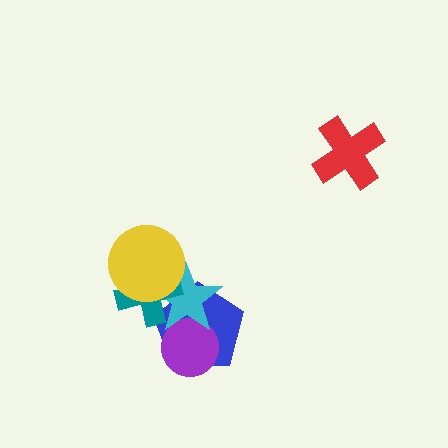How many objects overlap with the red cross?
0 objects overlap with the red cross.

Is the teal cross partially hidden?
Yes, it is partially covered by another shape.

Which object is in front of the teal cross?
The yellow circle is in front of the teal cross.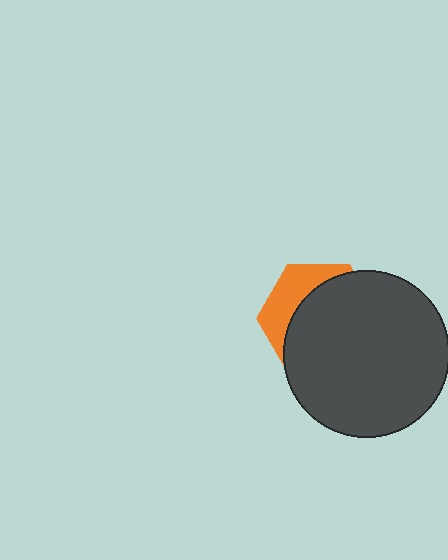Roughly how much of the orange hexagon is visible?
A small part of it is visible (roughly 32%).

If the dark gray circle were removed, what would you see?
You would see the complete orange hexagon.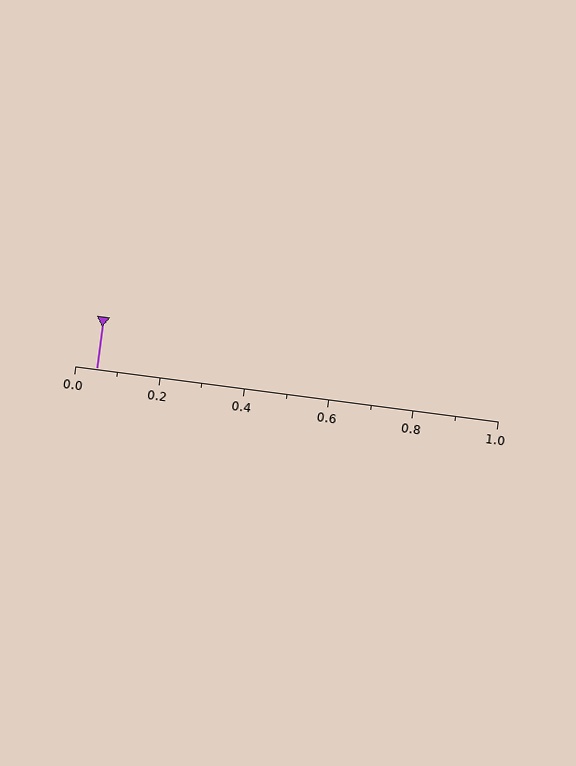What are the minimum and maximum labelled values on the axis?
The axis runs from 0.0 to 1.0.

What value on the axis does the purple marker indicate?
The marker indicates approximately 0.05.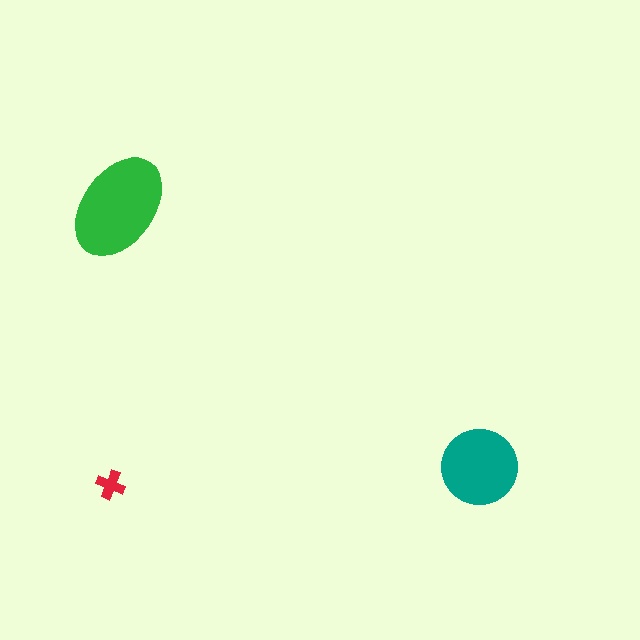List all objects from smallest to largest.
The red cross, the teal circle, the green ellipse.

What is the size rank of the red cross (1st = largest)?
3rd.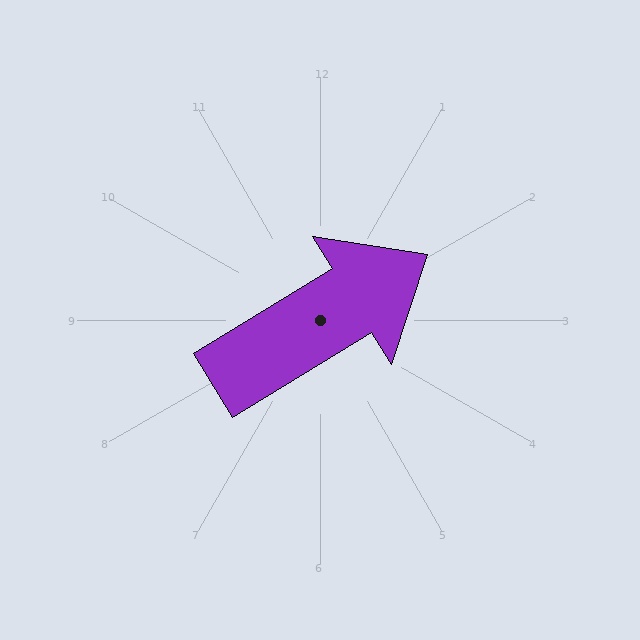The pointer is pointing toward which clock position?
Roughly 2 o'clock.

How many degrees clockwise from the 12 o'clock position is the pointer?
Approximately 59 degrees.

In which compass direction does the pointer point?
Northeast.